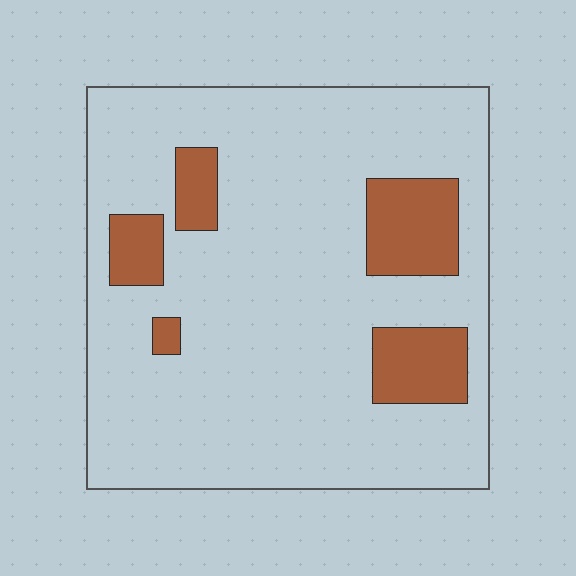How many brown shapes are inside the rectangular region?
5.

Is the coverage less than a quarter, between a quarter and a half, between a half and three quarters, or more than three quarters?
Less than a quarter.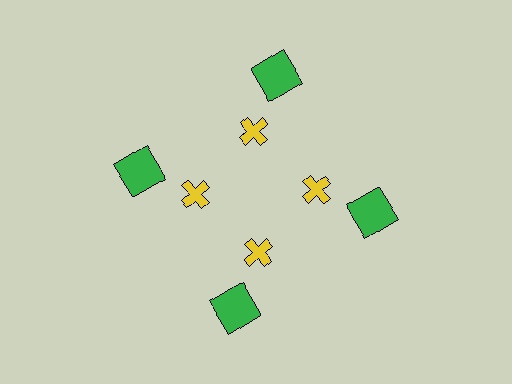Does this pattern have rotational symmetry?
Yes, this pattern has 4-fold rotational symmetry. It looks the same after rotating 90 degrees around the center.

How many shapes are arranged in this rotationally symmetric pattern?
There are 8 shapes, arranged in 4 groups of 2.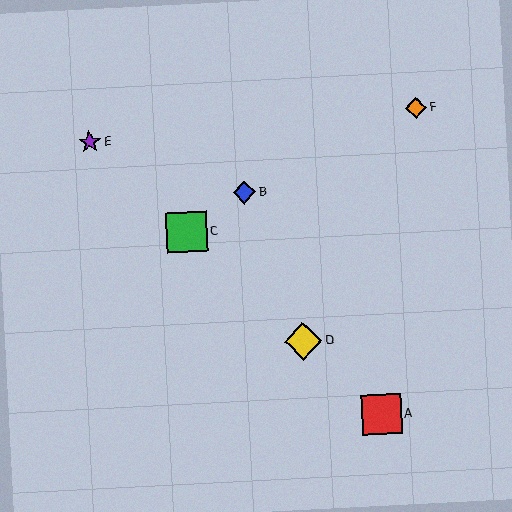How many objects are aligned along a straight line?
4 objects (A, C, D, E) are aligned along a straight line.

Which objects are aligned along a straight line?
Objects A, C, D, E are aligned along a straight line.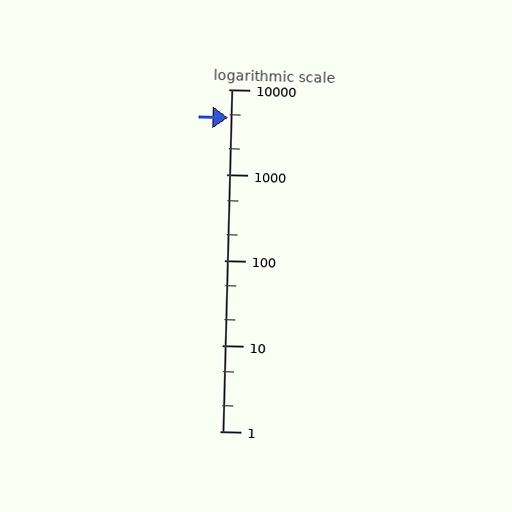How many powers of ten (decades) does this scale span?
The scale spans 4 decades, from 1 to 10000.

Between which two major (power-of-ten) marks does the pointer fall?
The pointer is between 1000 and 10000.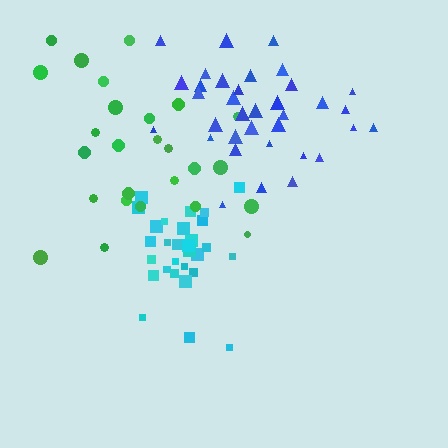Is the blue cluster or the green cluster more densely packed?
Blue.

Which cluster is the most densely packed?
Cyan.